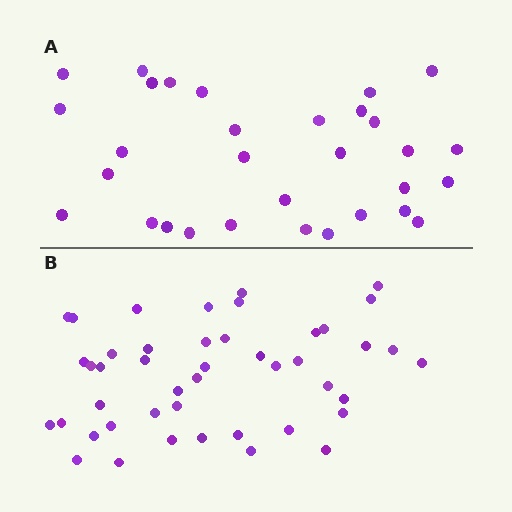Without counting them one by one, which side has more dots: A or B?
Region B (the bottom region) has more dots.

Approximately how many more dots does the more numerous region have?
Region B has approximately 15 more dots than region A.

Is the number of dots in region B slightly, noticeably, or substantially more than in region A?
Region B has substantially more. The ratio is roughly 1.5 to 1.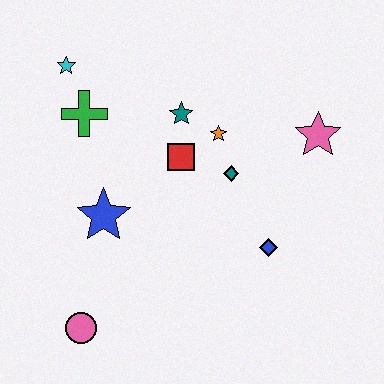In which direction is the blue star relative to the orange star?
The blue star is to the left of the orange star.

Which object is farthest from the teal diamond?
The pink circle is farthest from the teal diamond.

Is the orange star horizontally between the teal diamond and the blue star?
Yes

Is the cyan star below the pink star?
No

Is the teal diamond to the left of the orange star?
No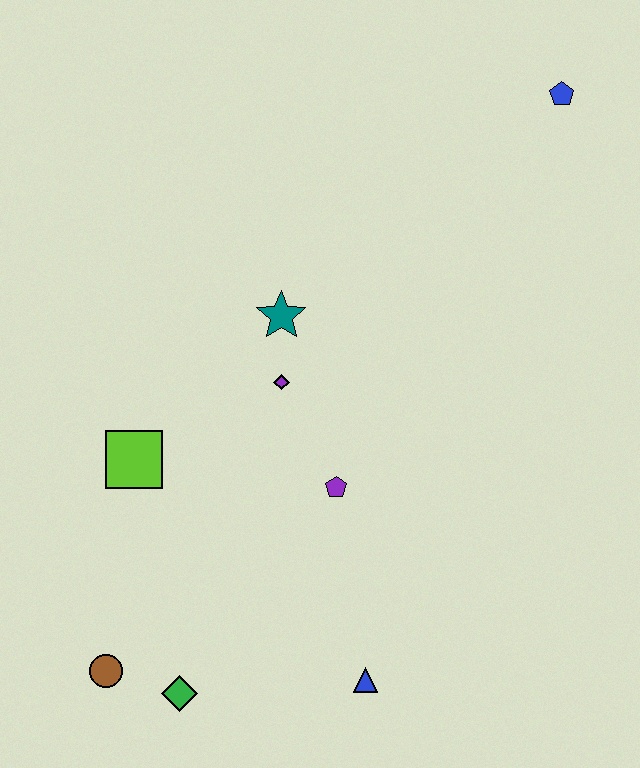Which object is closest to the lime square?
The purple diamond is closest to the lime square.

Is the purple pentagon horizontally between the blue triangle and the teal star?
Yes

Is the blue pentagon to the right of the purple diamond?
Yes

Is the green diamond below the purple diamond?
Yes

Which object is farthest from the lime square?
The blue pentagon is farthest from the lime square.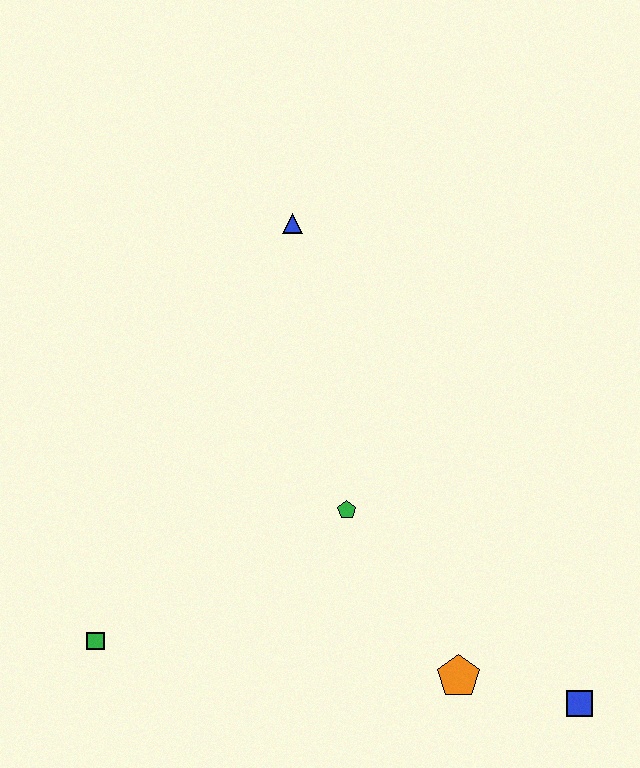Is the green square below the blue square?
No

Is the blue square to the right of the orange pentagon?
Yes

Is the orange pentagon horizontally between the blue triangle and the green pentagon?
No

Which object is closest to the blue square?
The orange pentagon is closest to the blue square.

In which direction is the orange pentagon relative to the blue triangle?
The orange pentagon is below the blue triangle.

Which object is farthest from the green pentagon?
The blue square is farthest from the green pentagon.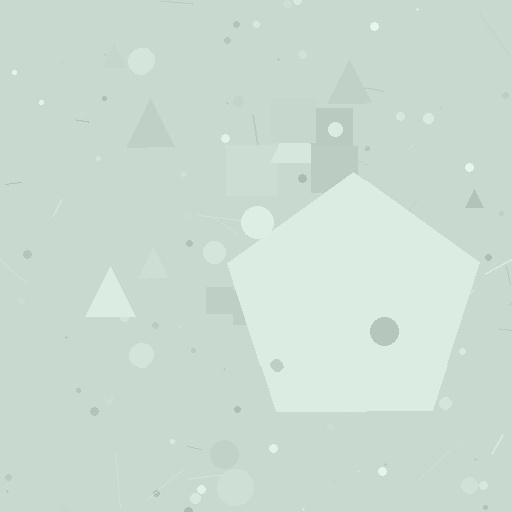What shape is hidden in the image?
A pentagon is hidden in the image.